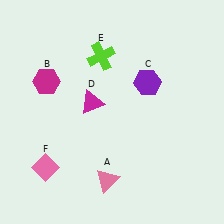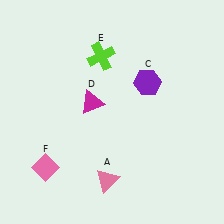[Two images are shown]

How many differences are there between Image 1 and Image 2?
There is 1 difference between the two images.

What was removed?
The magenta hexagon (B) was removed in Image 2.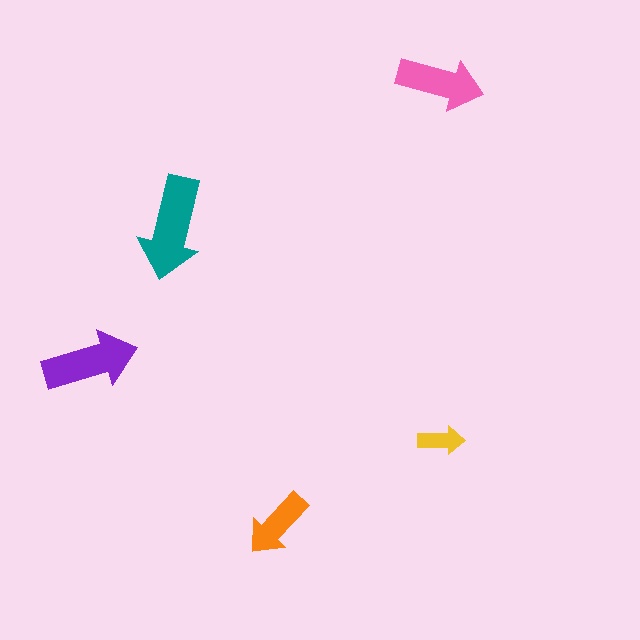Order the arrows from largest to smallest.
the teal one, the purple one, the pink one, the orange one, the yellow one.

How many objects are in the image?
There are 5 objects in the image.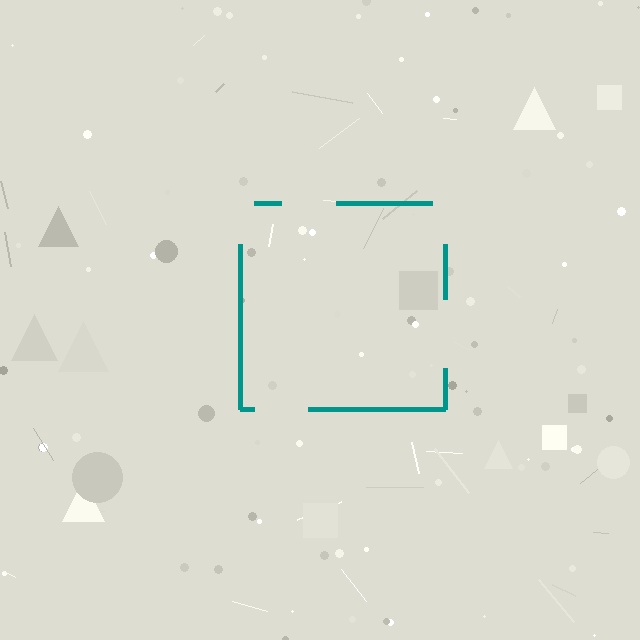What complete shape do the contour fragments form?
The contour fragments form a square.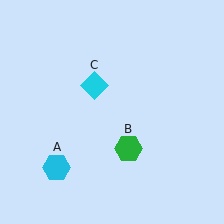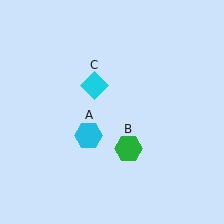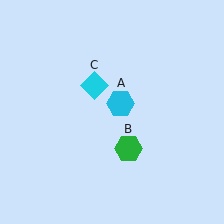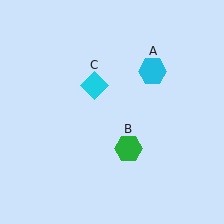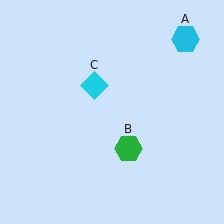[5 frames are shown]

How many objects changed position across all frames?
1 object changed position: cyan hexagon (object A).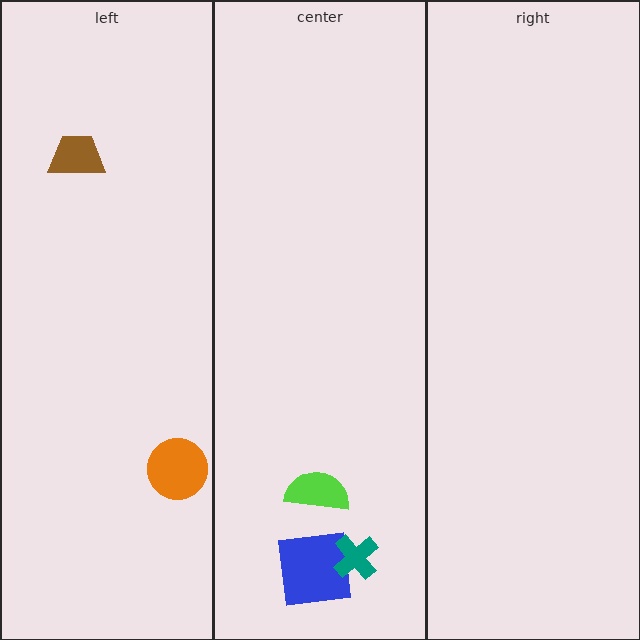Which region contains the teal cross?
The center region.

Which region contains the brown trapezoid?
The left region.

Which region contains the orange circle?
The left region.